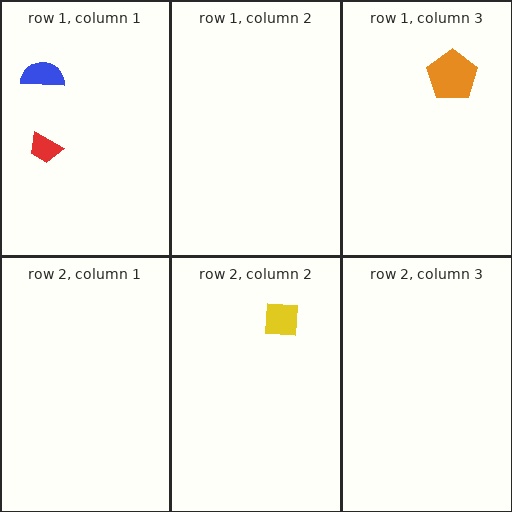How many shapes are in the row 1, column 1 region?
2.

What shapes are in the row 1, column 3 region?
The orange pentagon.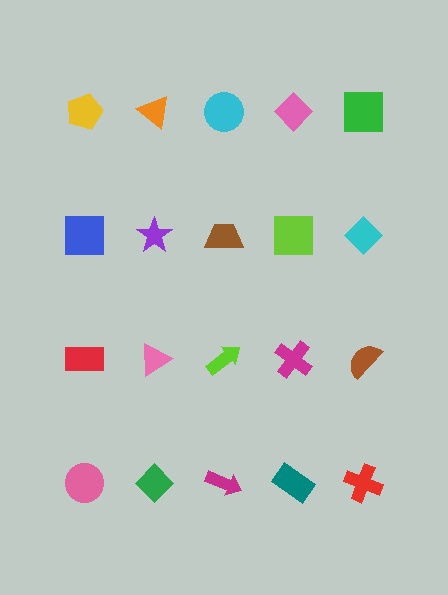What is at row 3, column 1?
A red rectangle.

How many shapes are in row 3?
5 shapes.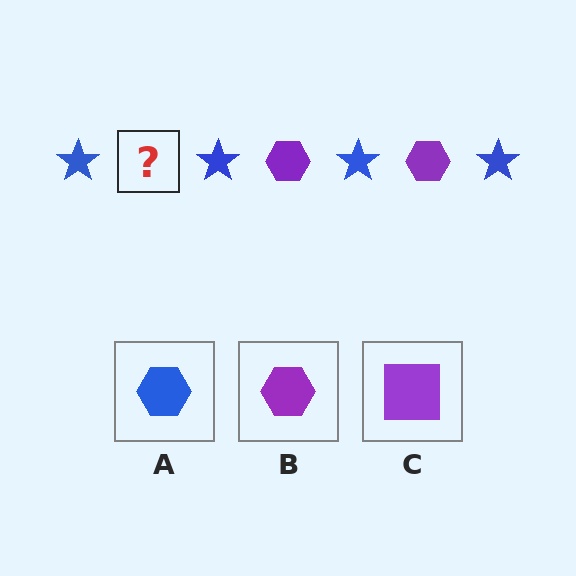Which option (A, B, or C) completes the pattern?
B.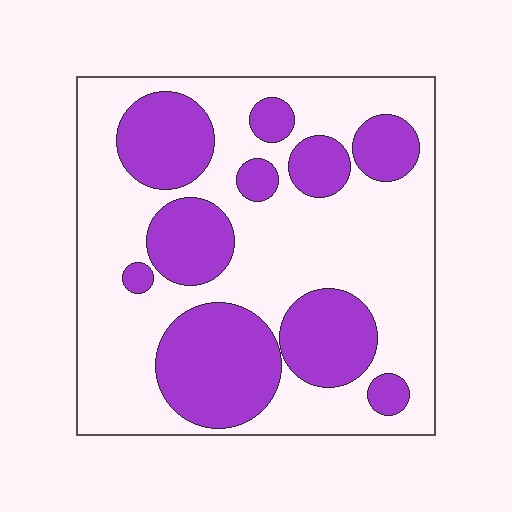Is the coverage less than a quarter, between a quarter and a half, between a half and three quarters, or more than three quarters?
Between a quarter and a half.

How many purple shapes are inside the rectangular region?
10.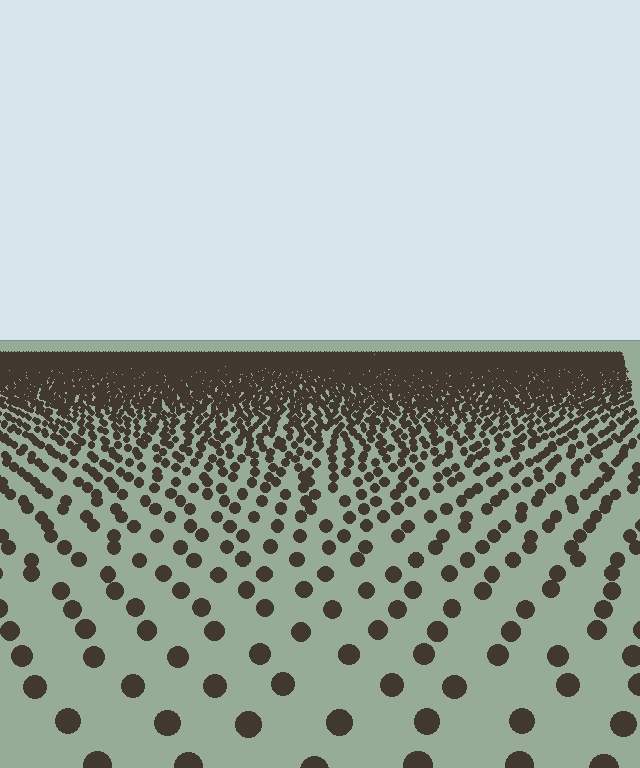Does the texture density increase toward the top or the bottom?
Density increases toward the top.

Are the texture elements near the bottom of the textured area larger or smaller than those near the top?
Larger. Near the bottom, elements are closer to the viewer and appear at a bigger on-screen size.